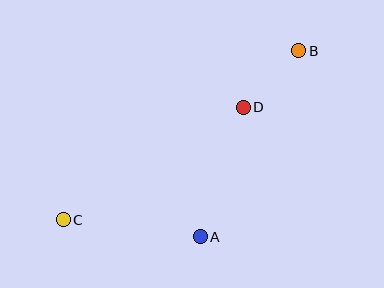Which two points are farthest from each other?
Points B and C are farthest from each other.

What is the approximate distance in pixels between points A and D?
The distance between A and D is approximately 136 pixels.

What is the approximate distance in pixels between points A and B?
The distance between A and B is approximately 210 pixels.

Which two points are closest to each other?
Points B and D are closest to each other.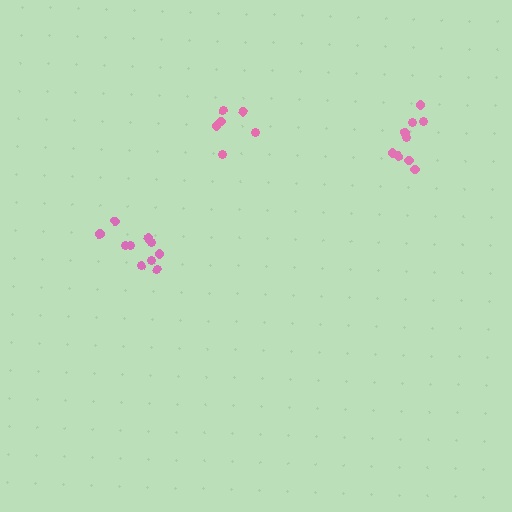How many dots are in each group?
Group 1: 6 dots, Group 2: 10 dots, Group 3: 9 dots (25 total).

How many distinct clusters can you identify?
There are 3 distinct clusters.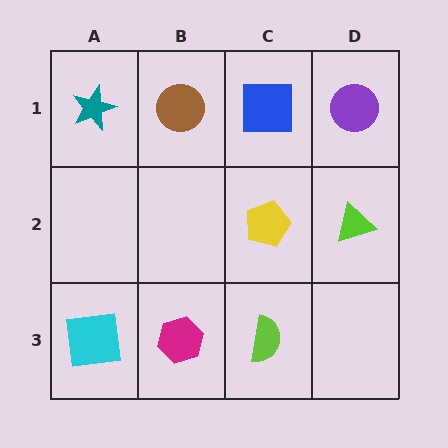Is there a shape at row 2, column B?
No, that cell is empty.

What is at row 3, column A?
A cyan square.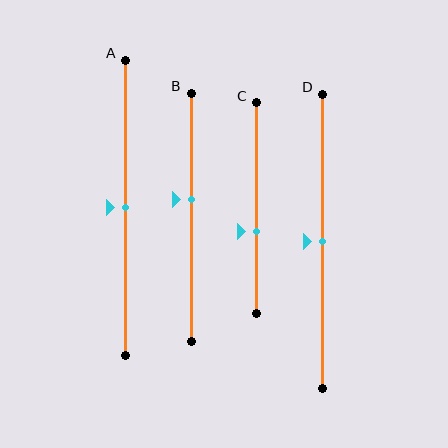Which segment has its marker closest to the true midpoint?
Segment A has its marker closest to the true midpoint.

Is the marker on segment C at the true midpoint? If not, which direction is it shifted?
No, the marker on segment C is shifted downward by about 11% of the segment length.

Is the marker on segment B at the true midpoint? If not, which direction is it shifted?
No, the marker on segment B is shifted upward by about 7% of the segment length.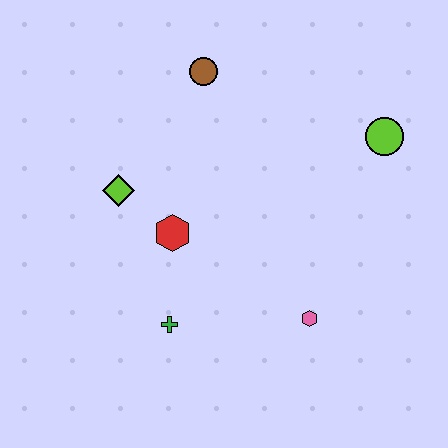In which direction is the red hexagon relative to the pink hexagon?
The red hexagon is to the left of the pink hexagon.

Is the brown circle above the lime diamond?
Yes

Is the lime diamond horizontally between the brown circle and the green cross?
No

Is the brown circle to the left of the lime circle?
Yes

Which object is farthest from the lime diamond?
The lime circle is farthest from the lime diamond.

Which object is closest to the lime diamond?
The red hexagon is closest to the lime diamond.